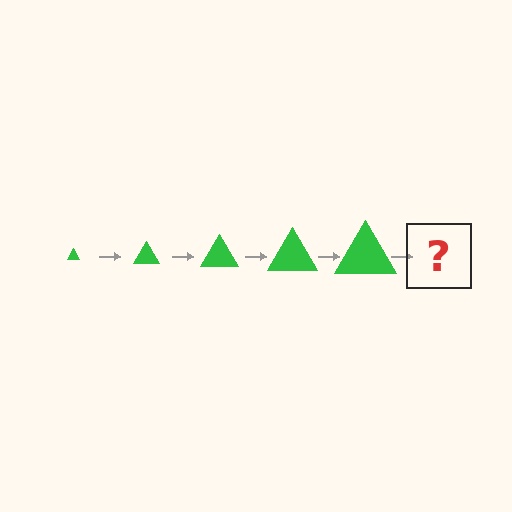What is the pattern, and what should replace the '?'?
The pattern is that the triangle gets progressively larger each step. The '?' should be a green triangle, larger than the previous one.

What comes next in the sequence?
The next element should be a green triangle, larger than the previous one.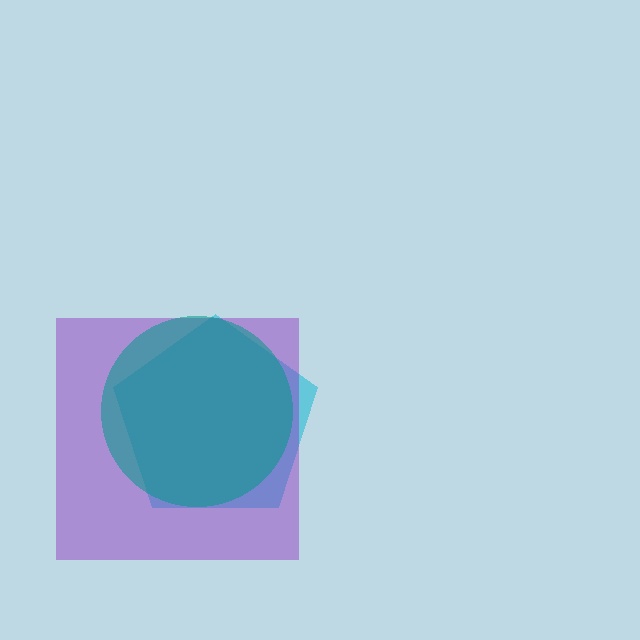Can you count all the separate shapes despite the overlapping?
Yes, there are 3 separate shapes.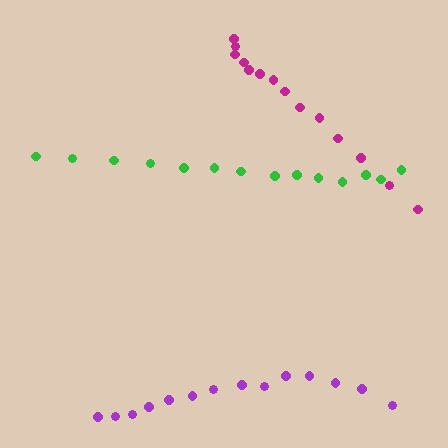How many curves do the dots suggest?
There are 3 distinct paths.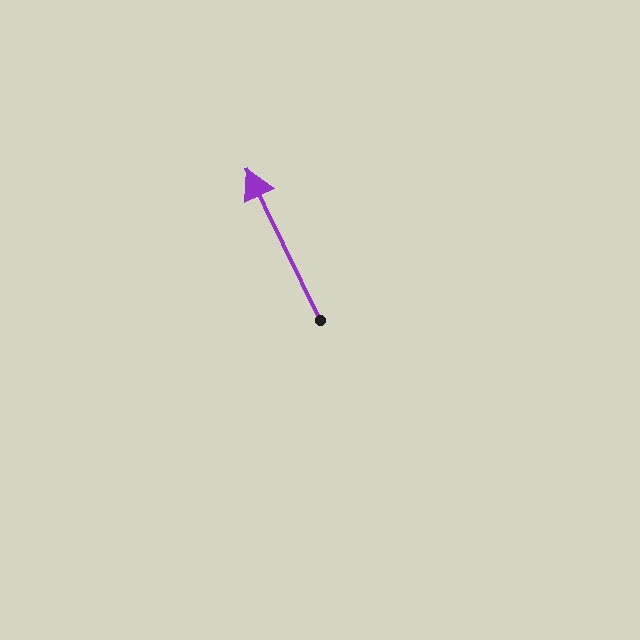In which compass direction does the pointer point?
Northwest.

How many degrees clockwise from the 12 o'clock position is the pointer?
Approximately 334 degrees.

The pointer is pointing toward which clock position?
Roughly 11 o'clock.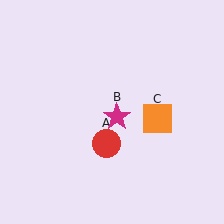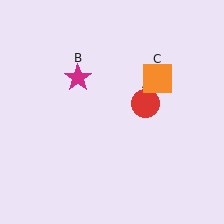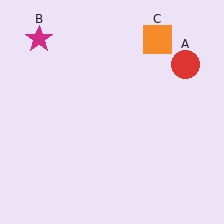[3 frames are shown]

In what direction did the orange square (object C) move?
The orange square (object C) moved up.